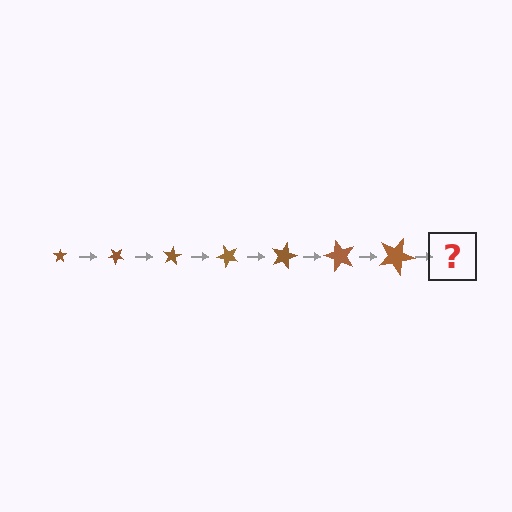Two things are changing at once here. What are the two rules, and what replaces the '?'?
The two rules are that the star grows larger each step and it rotates 40 degrees each step. The '?' should be a star, larger than the previous one and rotated 280 degrees from the start.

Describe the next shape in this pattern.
It should be a star, larger than the previous one and rotated 280 degrees from the start.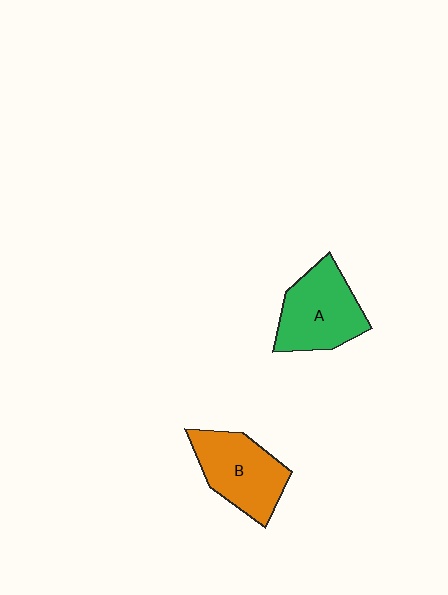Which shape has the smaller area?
Shape B (orange).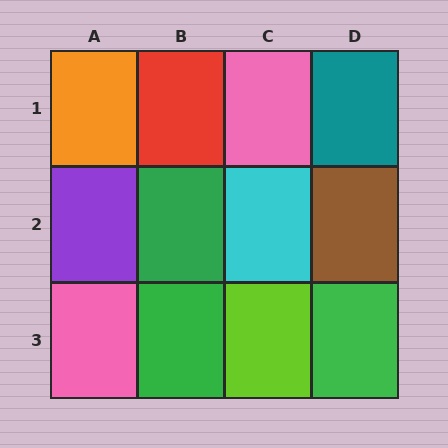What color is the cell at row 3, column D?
Green.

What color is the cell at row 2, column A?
Purple.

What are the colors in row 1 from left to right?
Orange, red, pink, teal.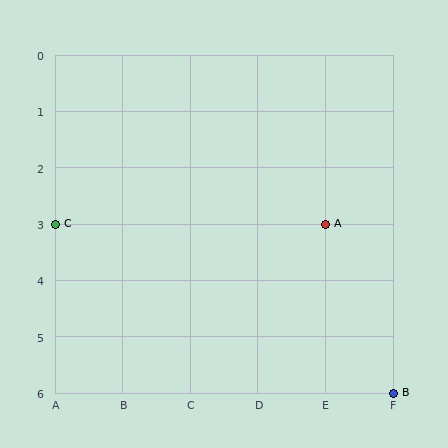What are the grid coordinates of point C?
Point C is at grid coordinates (A, 3).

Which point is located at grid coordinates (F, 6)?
Point B is at (F, 6).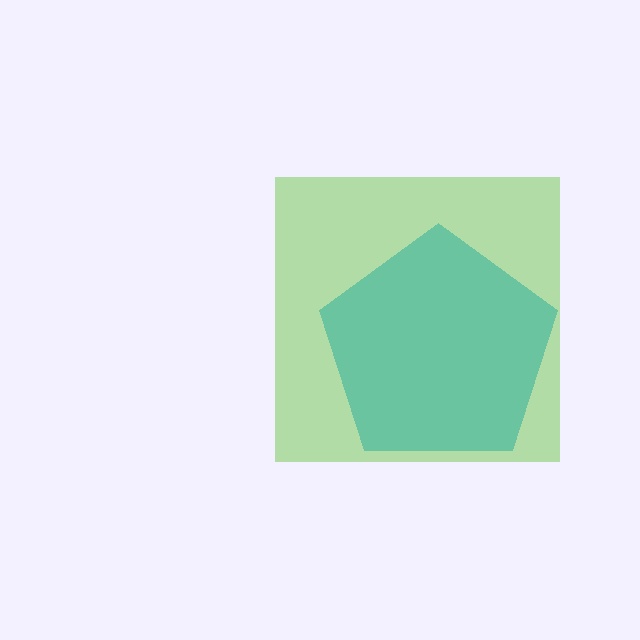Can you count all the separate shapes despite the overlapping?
Yes, there are 2 separate shapes.